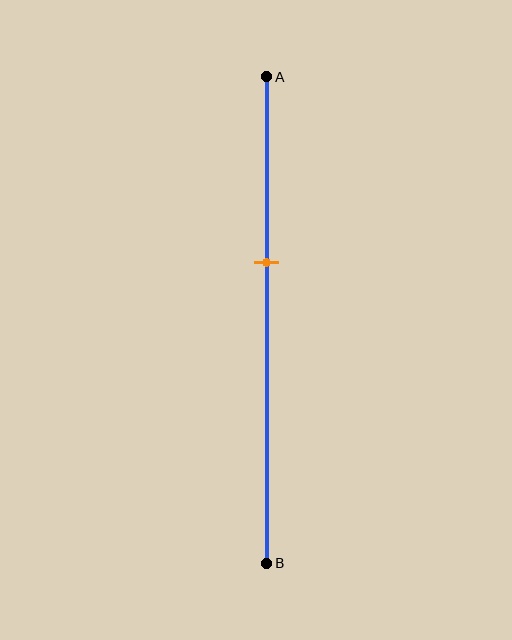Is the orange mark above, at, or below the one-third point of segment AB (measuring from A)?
The orange mark is below the one-third point of segment AB.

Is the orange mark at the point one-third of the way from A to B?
No, the mark is at about 40% from A, not at the 33% one-third point.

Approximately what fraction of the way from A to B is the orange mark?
The orange mark is approximately 40% of the way from A to B.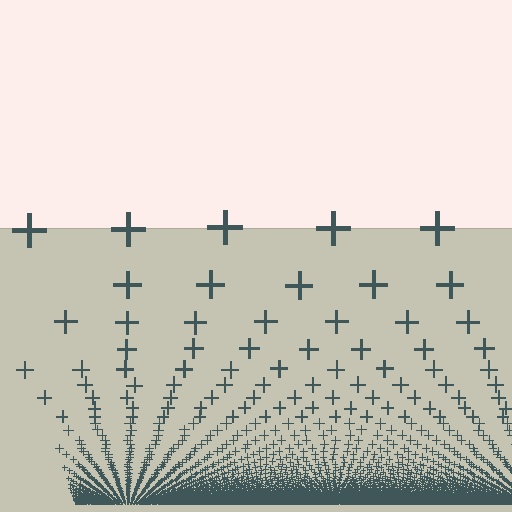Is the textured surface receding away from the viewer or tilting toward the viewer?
The surface appears to tilt toward the viewer. Texture elements get larger and sparser toward the top.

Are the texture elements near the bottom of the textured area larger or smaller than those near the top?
Smaller. The gradient is inverted — elements near the bottom are smaller and denser.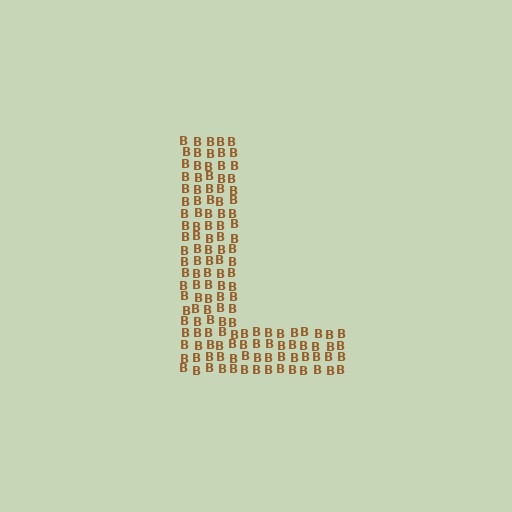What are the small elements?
The small elements are letter B's.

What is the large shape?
The large shape is the letter L.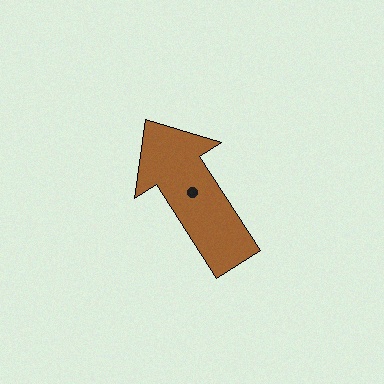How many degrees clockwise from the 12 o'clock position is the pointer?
Approximately 327 degrees.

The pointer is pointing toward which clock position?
Roughly 11 o'clock.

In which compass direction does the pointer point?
Northwest.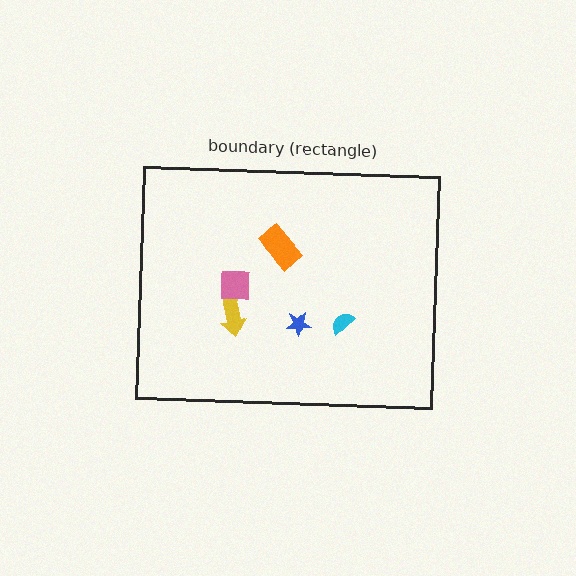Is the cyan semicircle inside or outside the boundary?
Inside.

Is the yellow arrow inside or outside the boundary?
Inside.